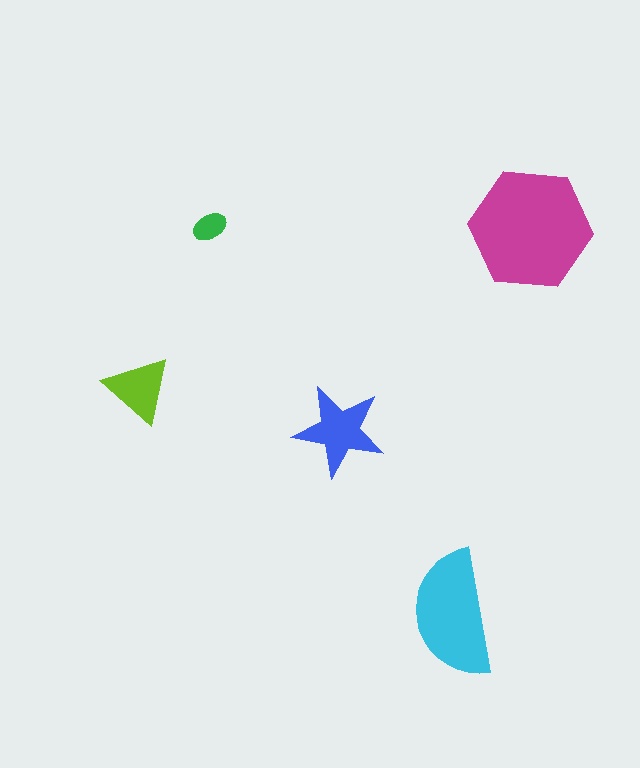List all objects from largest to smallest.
The magenta hexagon, the cyan semicircle, the blue star, the lime triangle, the green ellipse.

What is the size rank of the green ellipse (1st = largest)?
5th.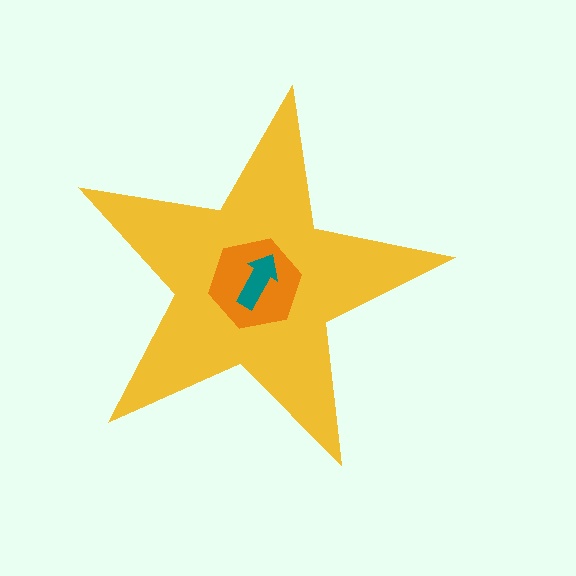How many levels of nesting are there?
3.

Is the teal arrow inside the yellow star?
Yes.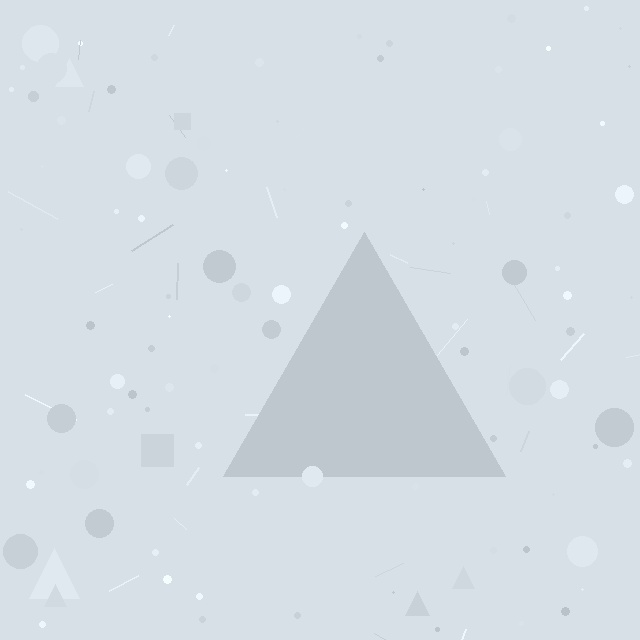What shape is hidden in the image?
A triangle is hidden in the image.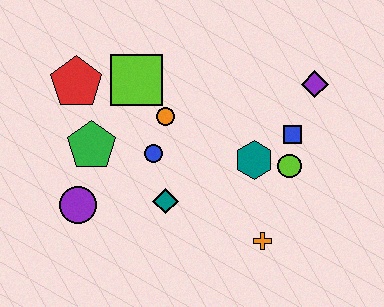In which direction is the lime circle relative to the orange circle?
The lime circle is to the right of the orange circle.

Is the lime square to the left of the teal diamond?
Yes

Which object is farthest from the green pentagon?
The purple diamond is farthest from the green pentagon.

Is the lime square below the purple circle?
No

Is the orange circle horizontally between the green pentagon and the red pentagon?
No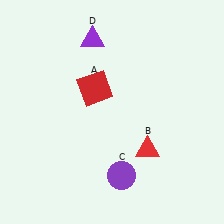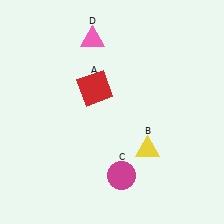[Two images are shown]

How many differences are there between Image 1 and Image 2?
There are 3 differences between the two images.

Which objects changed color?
B changed from red to yellow. C changed from purple to magenta. D changed from purple to pink.